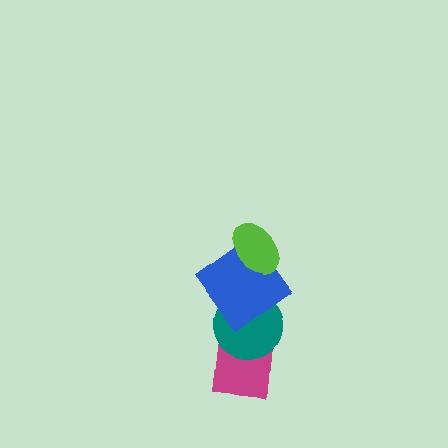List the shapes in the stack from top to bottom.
From top to bottom: the lime ellipse, the blue diamond, the teal circle, the magenta square.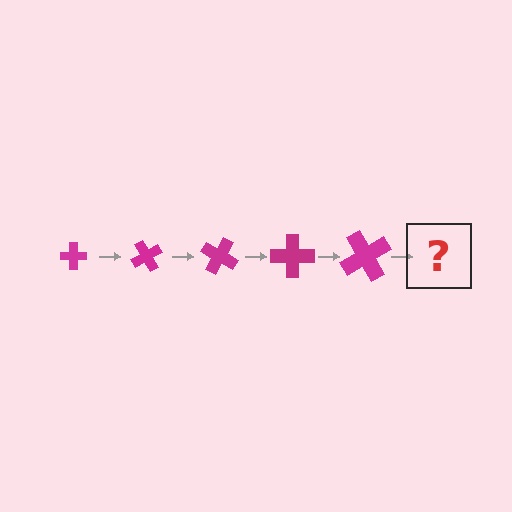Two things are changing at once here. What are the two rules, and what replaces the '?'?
The two rules are that the cross grows larger each step and it rotates 60 degrees each step. The '?' should be a cross, larger than the previous one and rotated 300 degrees from the start.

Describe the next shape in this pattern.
It should be a cross, larger than the previous one and rotated 300 degrees from the start.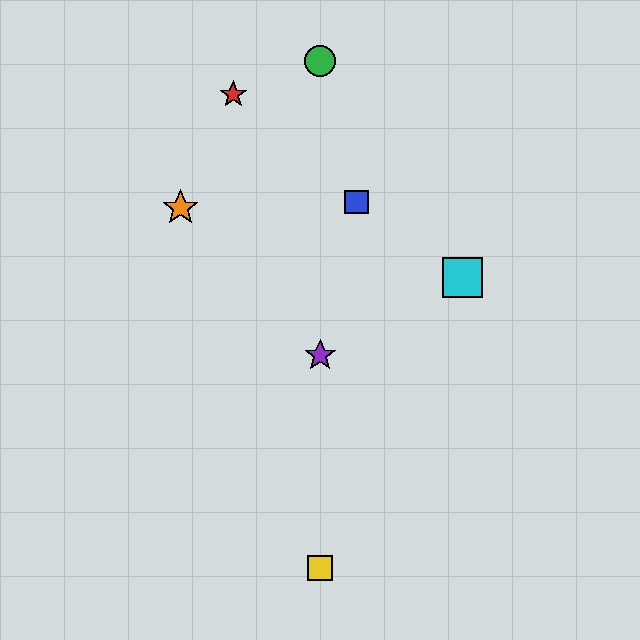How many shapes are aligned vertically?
3 shapes (the green circle, the yellow square, the purple star) are aligned vertically.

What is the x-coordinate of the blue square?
The blue square is at x≈356.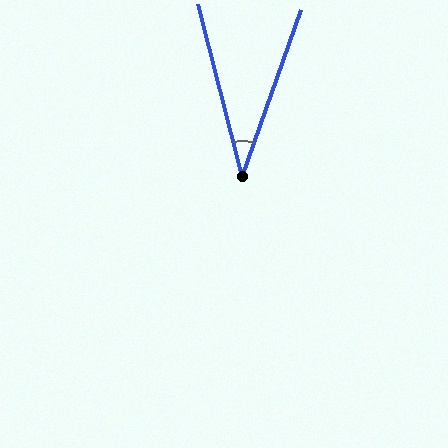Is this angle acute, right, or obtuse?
It is acute.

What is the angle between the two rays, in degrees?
Approximately 34 degrees.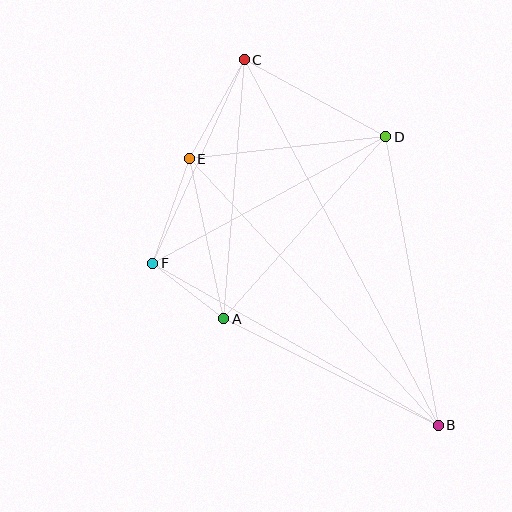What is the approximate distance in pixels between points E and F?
The distance between E and F is approximately 111 pixels.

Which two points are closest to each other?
Points A and F are closest to each other.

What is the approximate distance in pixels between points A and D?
The distance between A and D is approximately 244 pixels.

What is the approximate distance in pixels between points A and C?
The distance between A and C is approximately 260 pixels.